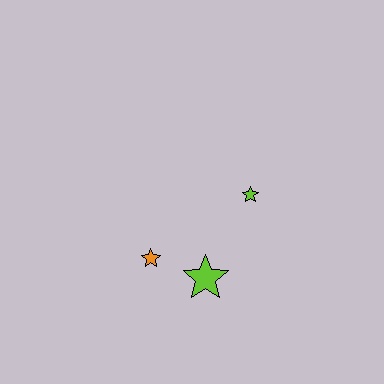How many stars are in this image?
There are 3 stars.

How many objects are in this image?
There are 3 objects.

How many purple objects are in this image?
There are no purple objects.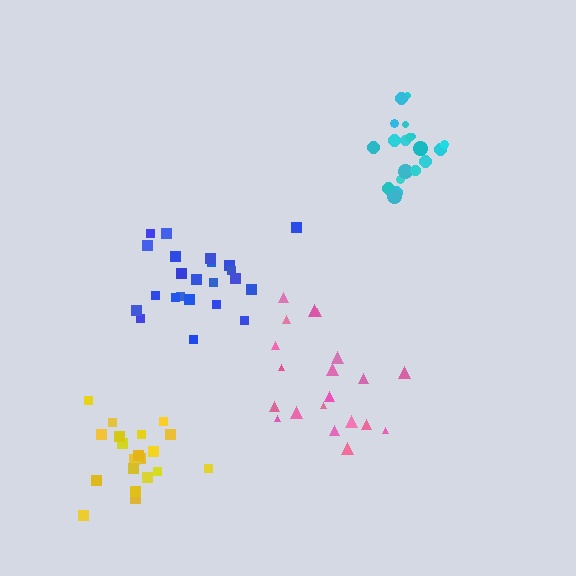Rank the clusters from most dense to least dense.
cyan, yellow, blue, pink.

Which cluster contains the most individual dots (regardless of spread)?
Blue (23).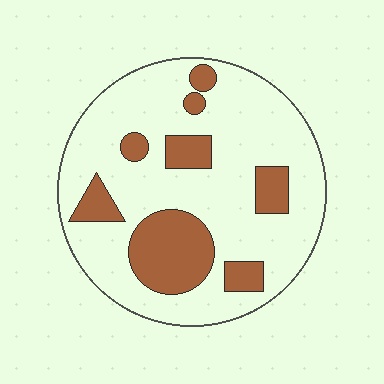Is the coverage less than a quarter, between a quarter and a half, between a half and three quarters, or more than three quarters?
Less than a quarter.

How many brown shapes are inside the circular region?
8.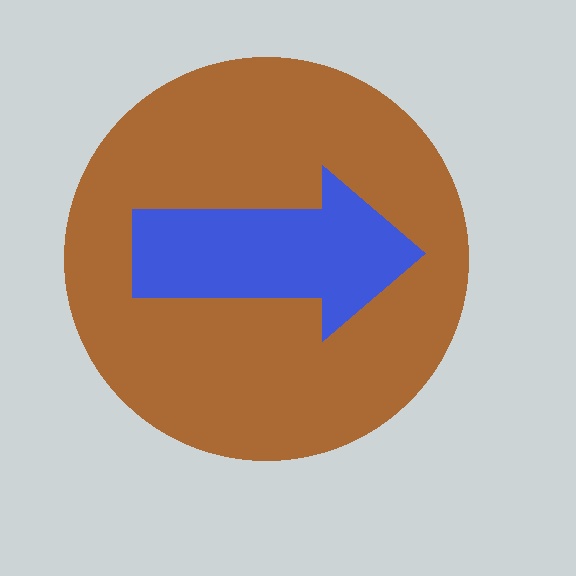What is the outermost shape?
The brown circle.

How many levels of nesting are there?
2.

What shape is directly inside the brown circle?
The blue arrow.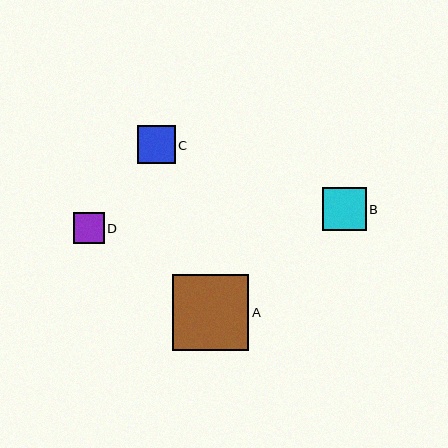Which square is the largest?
Square A is the largest with a size of approximately 76 pixels.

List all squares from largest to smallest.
From largest to smallest: A, B, C, D.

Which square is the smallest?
Square D is the smallest with a size of approximately 31 pixels.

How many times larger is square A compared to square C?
Square A is approximately 2.0 times the size of square C.